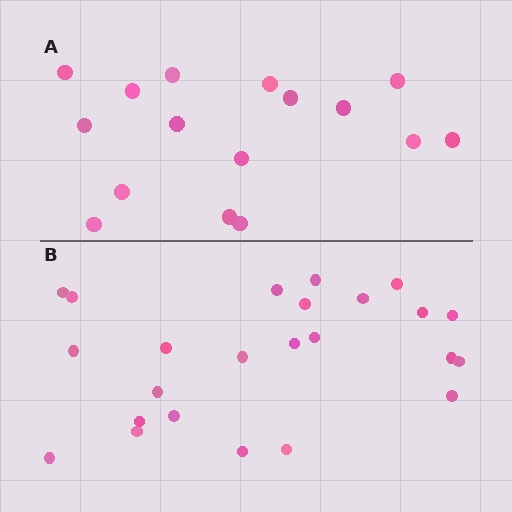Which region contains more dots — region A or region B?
Region B (the bottom region) has more dots.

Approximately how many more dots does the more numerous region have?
Region B has roughly 8 or so more dots than region A.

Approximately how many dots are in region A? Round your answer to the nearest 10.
About 20 dots. (The exact count is 16, which rounds to 20.)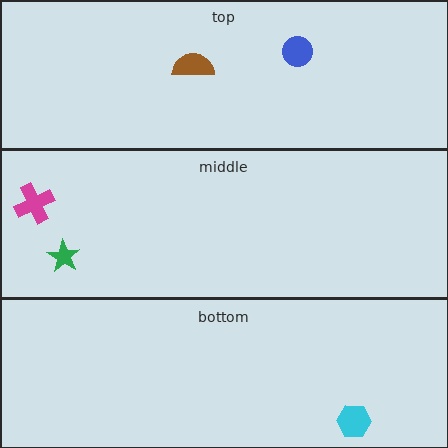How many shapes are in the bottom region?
1.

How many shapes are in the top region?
2.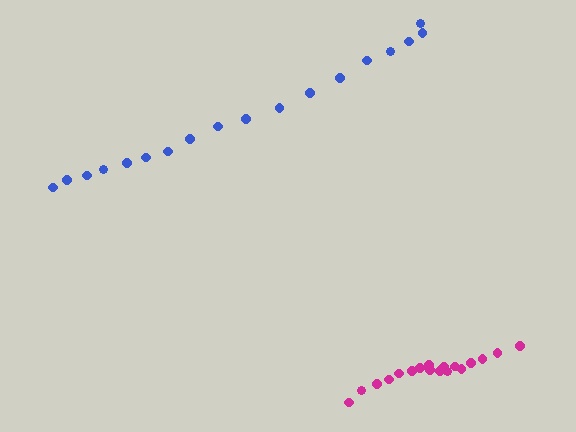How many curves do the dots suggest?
There are 2 distinct paths.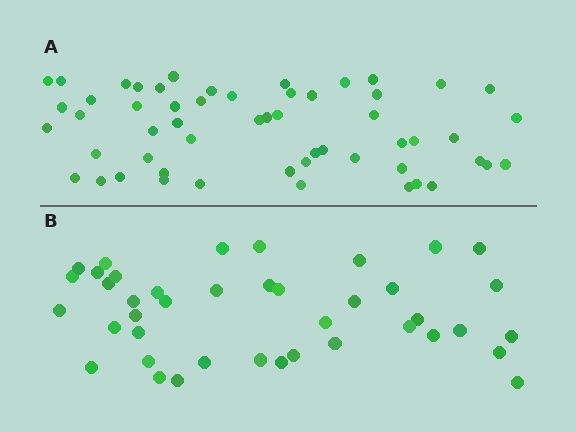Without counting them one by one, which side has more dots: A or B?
Region A (the top region) has more dots.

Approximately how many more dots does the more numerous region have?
Region A has approximately 15 more dots than region B.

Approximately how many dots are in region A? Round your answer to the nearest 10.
About 60 dots. (The exact count is 55, which rounds to 60.)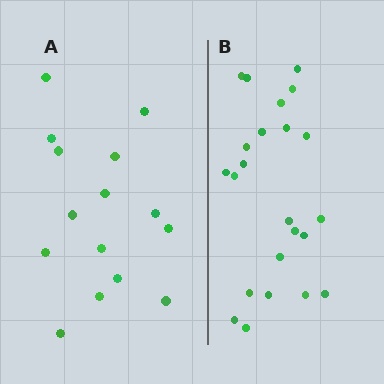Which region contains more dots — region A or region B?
Region B (the right region) has more dots.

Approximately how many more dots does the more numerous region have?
Region B has roughly 8 or so more dots than region A.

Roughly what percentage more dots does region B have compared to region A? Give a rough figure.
About 55% more.